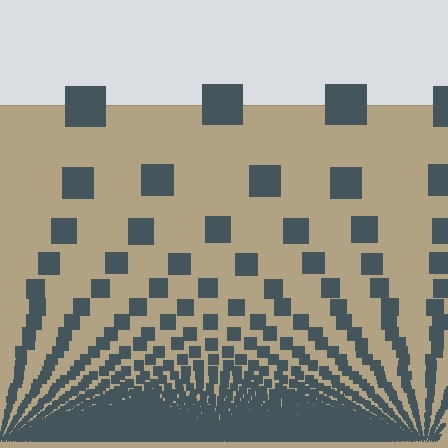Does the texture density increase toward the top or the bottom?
Density increases toward the bottom.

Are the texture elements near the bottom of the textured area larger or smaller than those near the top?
Smaller. The gradient is inverted — elements near the bottom are smaller and denser.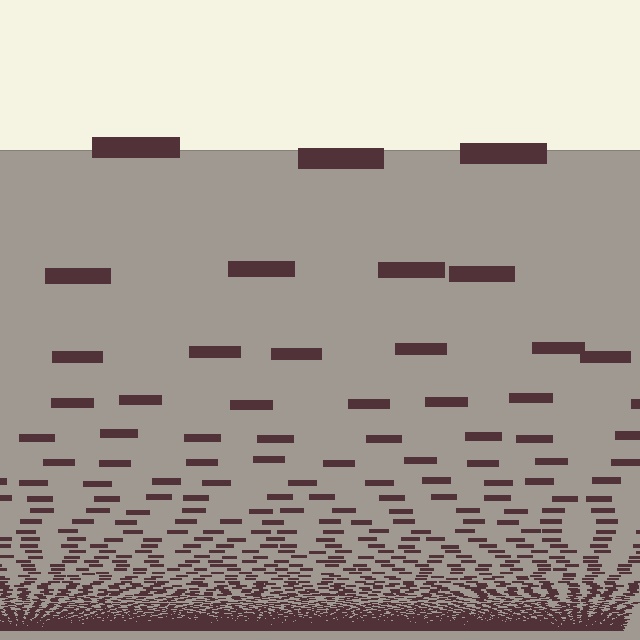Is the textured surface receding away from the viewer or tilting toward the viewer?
The surface appears to tilt toward the viewer. Texture elements get larger and sparser toward the top.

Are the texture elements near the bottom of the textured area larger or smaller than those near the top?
Smaller. The gradient is inverted — elements near the bottom are smaller and denser.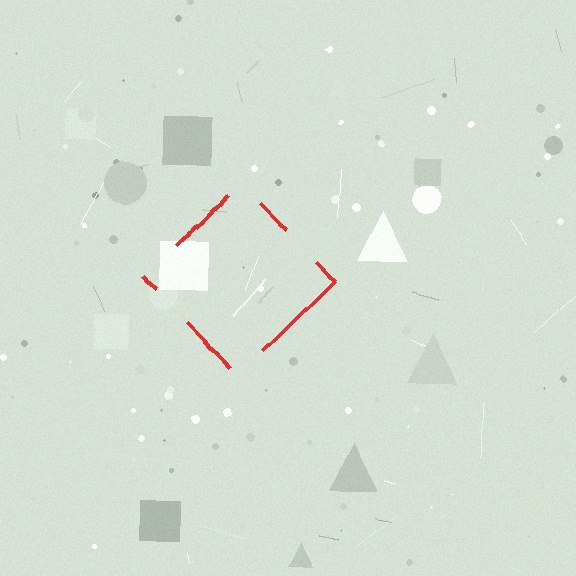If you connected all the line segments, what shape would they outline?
They would outline a diamond.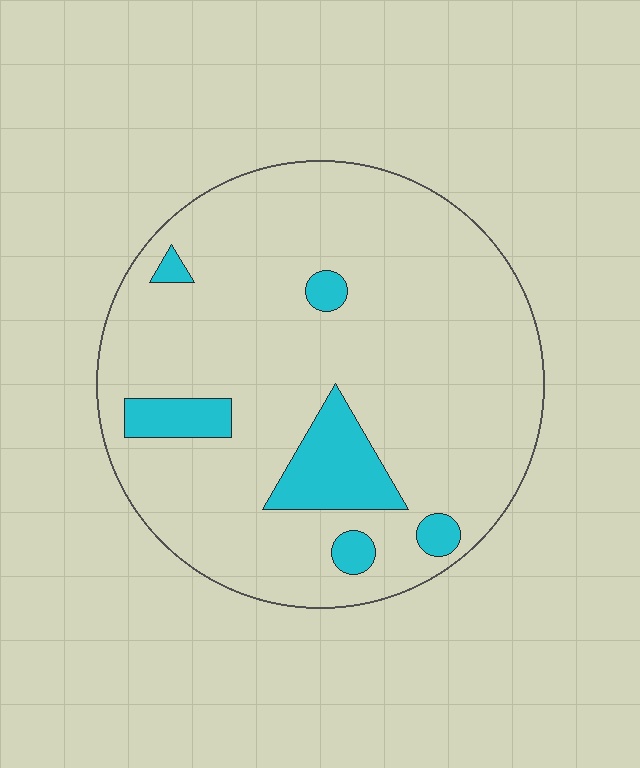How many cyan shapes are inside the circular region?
6.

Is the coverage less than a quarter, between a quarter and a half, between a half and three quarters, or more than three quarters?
Less than a quarter.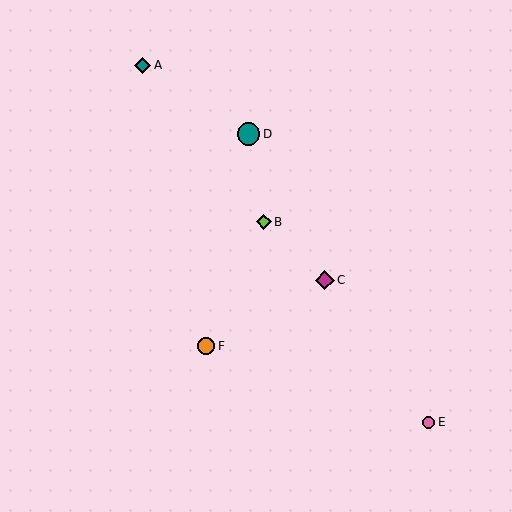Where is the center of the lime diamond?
The center of the lime diamond is at (264, 222).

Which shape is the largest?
The teal circle (labeled D) is the largest.